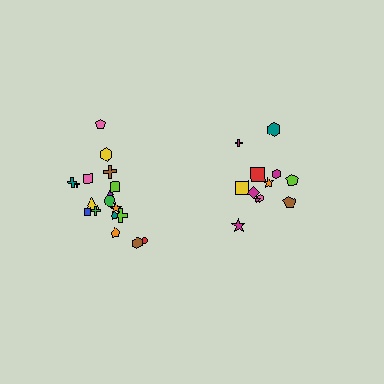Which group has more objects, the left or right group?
The left group.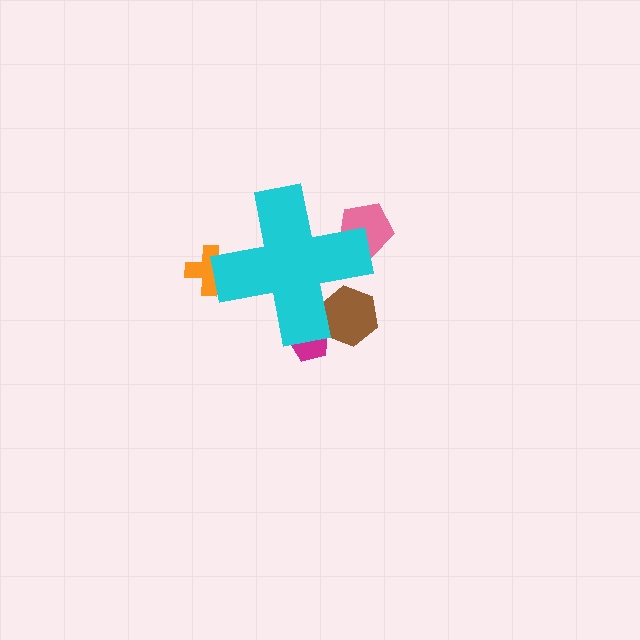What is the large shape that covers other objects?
A cyan cross.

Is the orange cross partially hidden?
Yes, the orange cross is partially hidden behind the cyan cross.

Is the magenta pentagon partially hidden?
Yes, the magenta pentagon is partially hidden behind the cyan cross.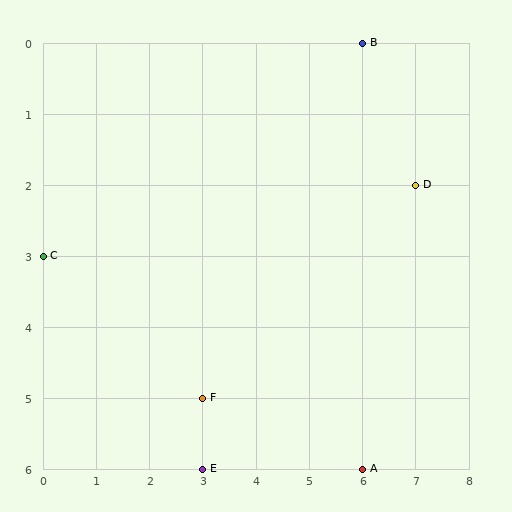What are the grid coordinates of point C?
Point C is at grid coordinates (0, 3).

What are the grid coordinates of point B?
Point B is at grid coordinates (6, 0).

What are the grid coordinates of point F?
Point F is at grid coordinates (3, 5).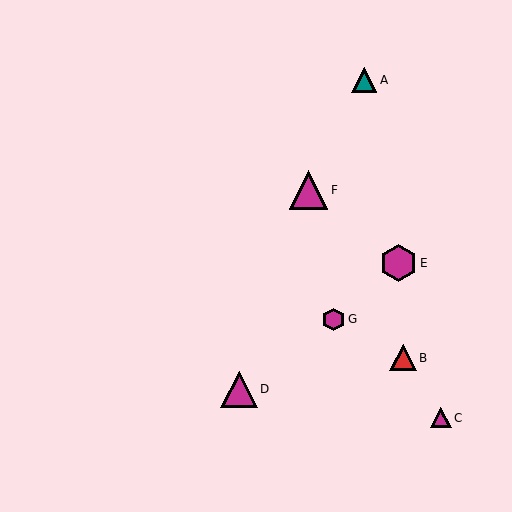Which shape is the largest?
The magenta triangle (labeled F) is the largest.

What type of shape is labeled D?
Shape D is a magenta triangle.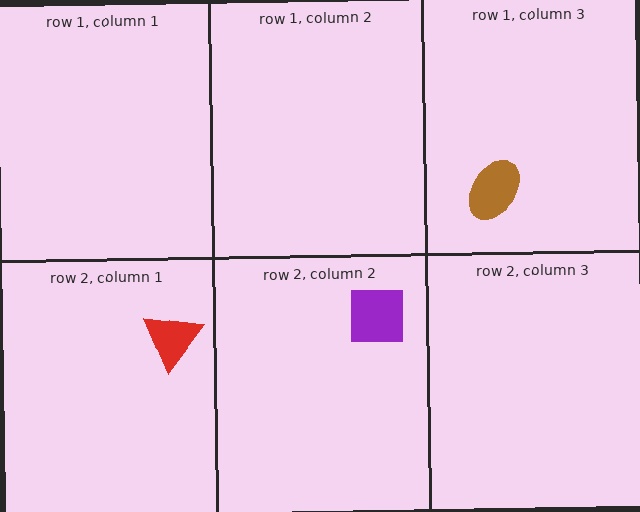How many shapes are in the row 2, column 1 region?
1.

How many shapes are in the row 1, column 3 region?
1.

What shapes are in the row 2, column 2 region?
The purple square.